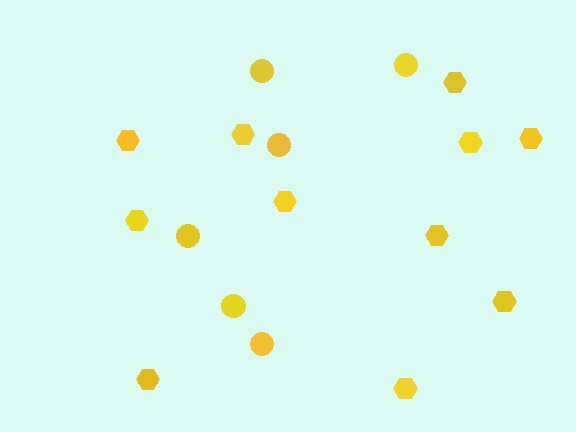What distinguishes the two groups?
There are 2 groups: one group of hexagons (11) and one group of circles (6).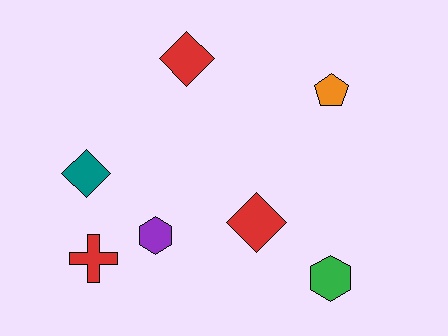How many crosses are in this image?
There is 1 cross.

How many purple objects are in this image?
There is 1 purple object.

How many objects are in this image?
There are 7 objects.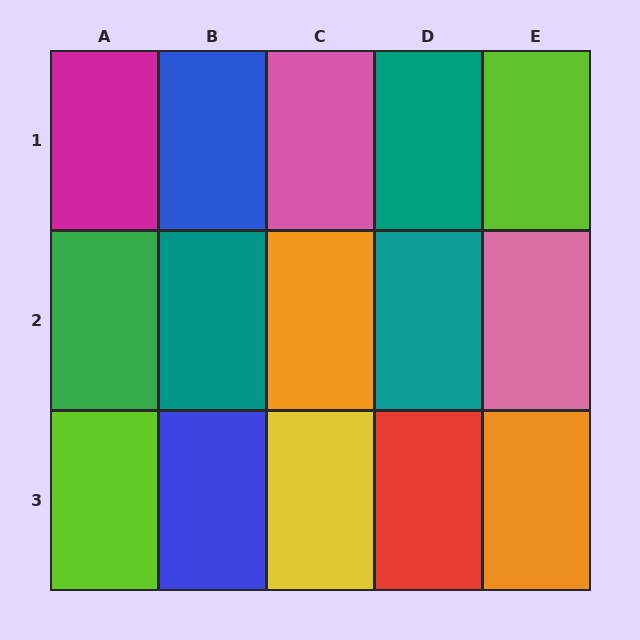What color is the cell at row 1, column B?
Blue.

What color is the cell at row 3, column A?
Lime.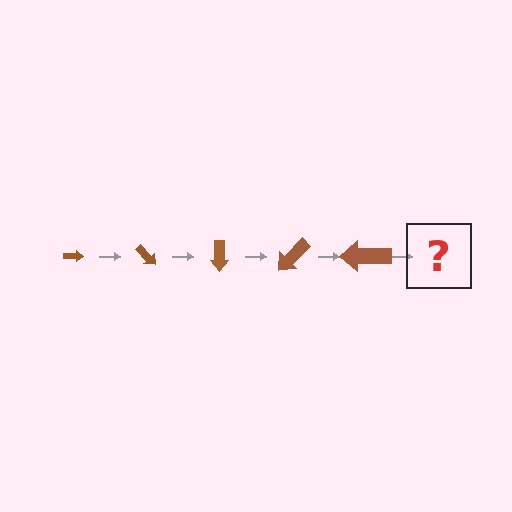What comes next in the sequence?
The next element should be an arrow, larger than the previous one and rotated 225 degrees from the start.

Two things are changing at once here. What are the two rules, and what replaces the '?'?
The two rules are that the arrow grows larger each step and it rotates 45 degrees each step. The '?' should be an arrow, larger than the previous one and rotated 225 degrees from the start.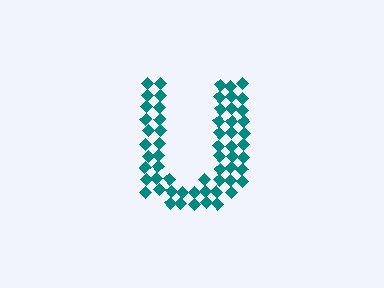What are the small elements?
The small elements are diamonds.